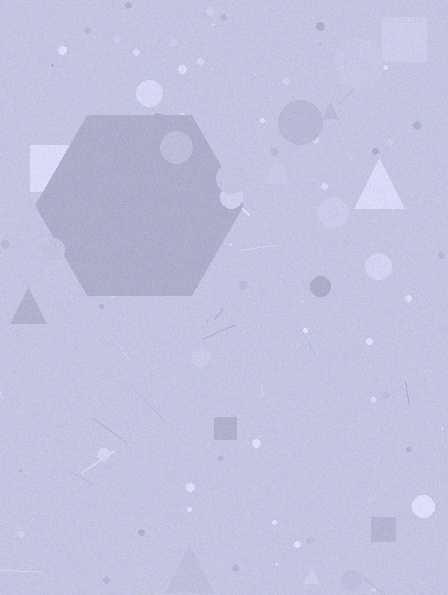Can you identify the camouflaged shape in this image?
The camouflaged shape is a hexagon.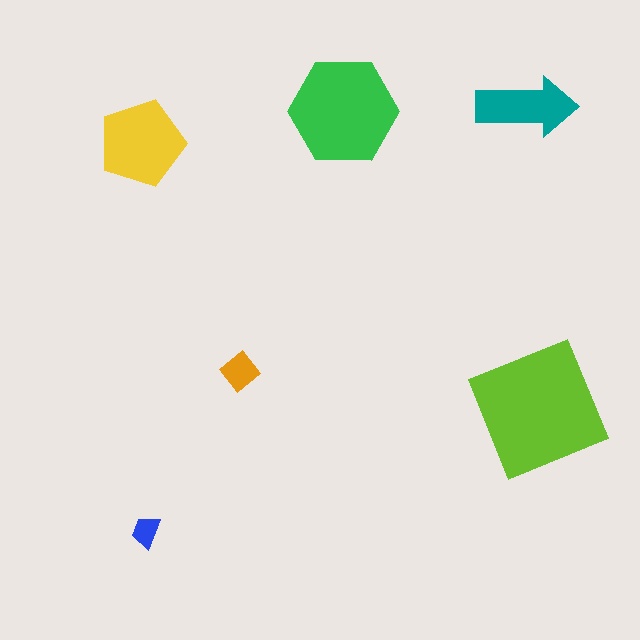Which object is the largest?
The lime square.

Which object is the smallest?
The blue trapezoid.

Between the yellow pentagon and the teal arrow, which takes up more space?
The yellow pentagon.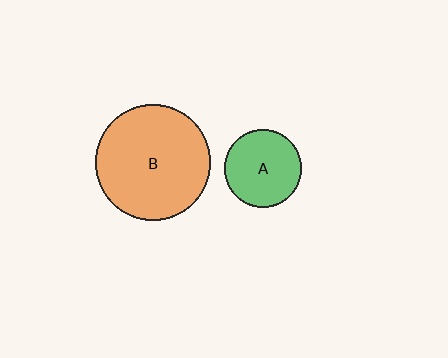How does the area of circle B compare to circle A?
Approximately 2.2 times.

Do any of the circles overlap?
No, none of the circles overlap.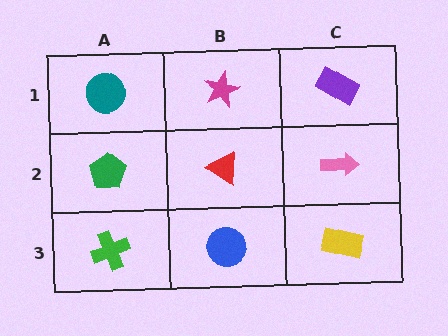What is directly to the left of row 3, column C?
A blue circle.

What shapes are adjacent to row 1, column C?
A pink arrow (row 2, column C), a magenta star (row 1, column B).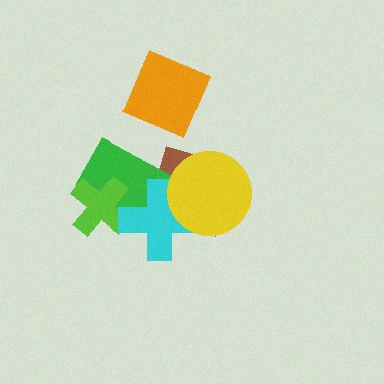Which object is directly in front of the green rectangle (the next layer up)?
The lime cross is directly in front of the green rectangle.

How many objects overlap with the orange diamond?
0 objects overlap with the orange diamond.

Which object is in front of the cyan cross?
The yellow circle is in front of the cyan cross.